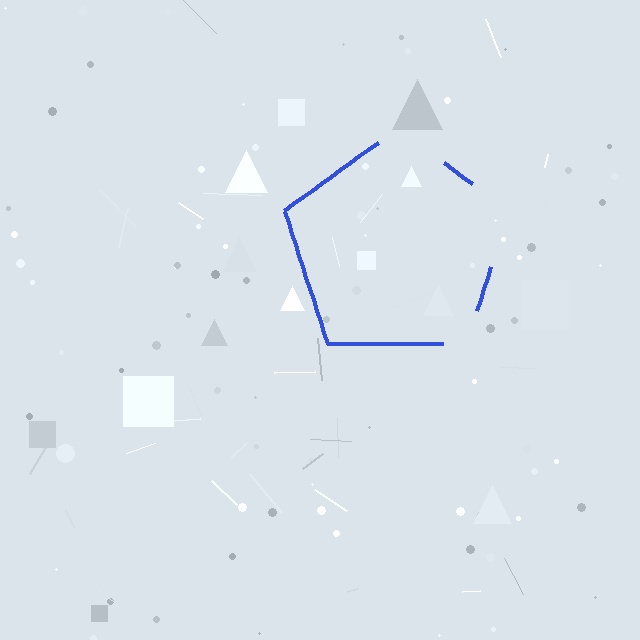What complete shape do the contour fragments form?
The contour fragments form a pentagon.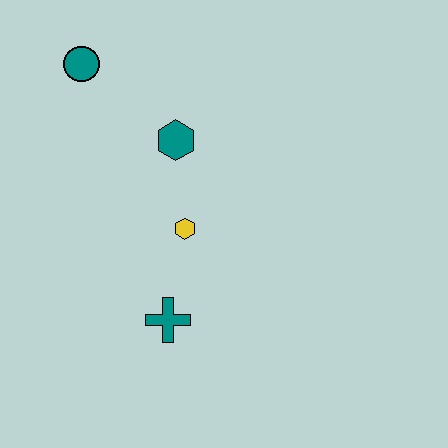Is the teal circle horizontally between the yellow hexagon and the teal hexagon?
No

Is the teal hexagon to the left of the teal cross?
No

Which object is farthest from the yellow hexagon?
The teal circle is farthest from the yellow hexagon.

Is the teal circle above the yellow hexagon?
Yes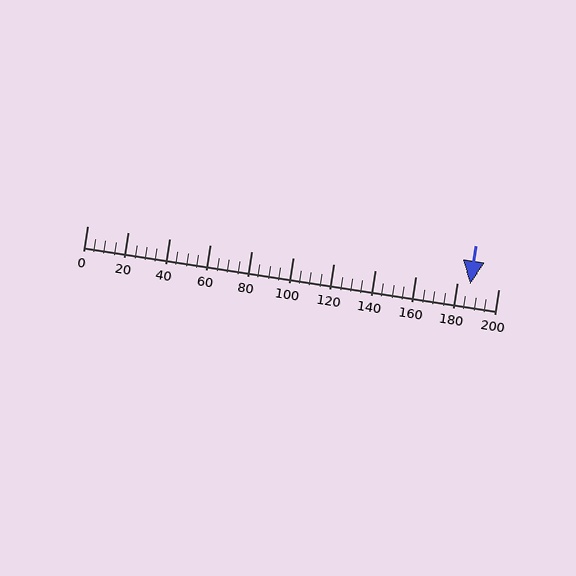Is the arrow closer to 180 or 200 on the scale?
The arrow is closer to 180.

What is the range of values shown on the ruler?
The ruler shows values from 0 to 200.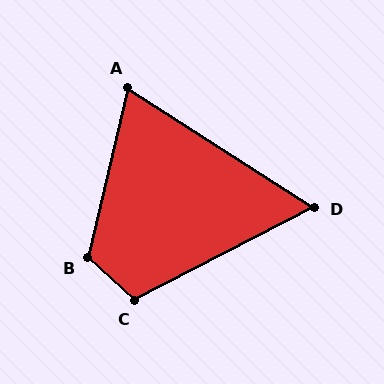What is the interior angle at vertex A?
Approximately 70 degrees (acute).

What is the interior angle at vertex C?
Approximately 110 degrees (obtuse).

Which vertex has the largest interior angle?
B, at approximately 120 degrees.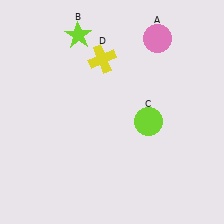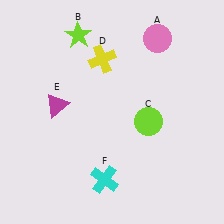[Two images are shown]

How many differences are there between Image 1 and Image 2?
There are 2 differences between the two images.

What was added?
A magenta triangle (E), a cyan cross (F) were added in Image 2.